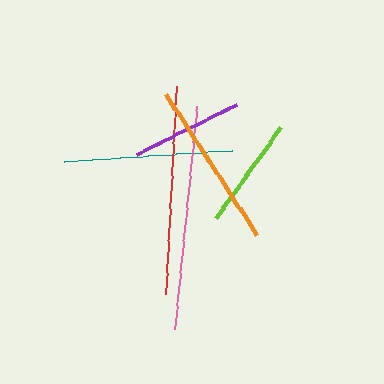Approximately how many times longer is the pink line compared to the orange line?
The pink line is approximately 1.3 times the length of the orange line.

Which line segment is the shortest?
The purple line is the shortest at approximately 112 pixels.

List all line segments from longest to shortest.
From longest to shortest: pink, red, teal, orange, lime, purple.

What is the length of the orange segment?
The orange segment is approximately 168 pixels long.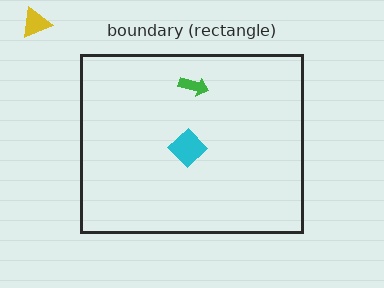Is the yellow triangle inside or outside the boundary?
Outside.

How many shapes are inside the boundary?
2 inside, 1 outside.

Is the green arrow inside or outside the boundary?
Inside.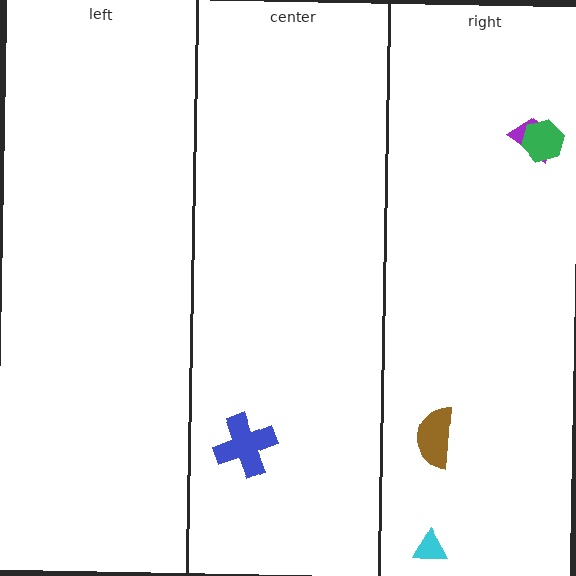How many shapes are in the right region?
4.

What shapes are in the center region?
The blue cross.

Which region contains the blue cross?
The center region.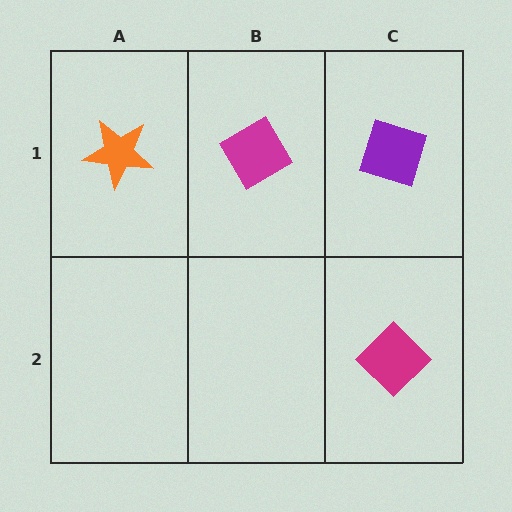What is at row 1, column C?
A purple diamond.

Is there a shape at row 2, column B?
No, that cell is empty.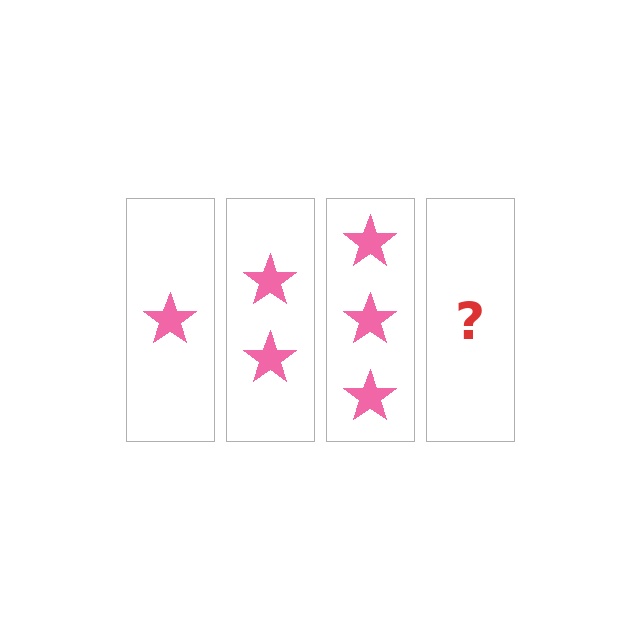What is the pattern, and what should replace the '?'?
The pattern is that each step adds one more star. The '?' should be 4 stars.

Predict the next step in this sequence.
The next step is 4 stars.